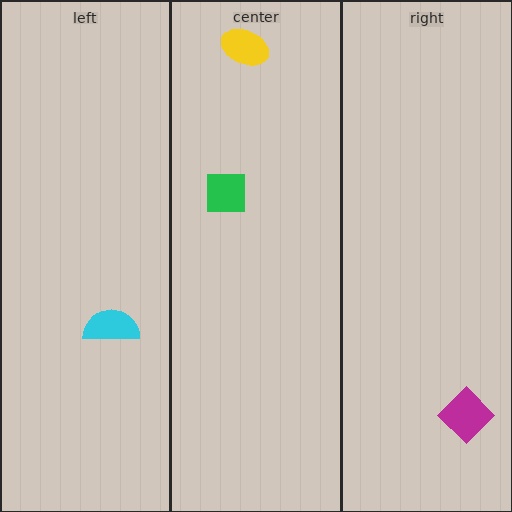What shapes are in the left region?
The cyan semicircle.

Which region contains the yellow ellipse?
The center region.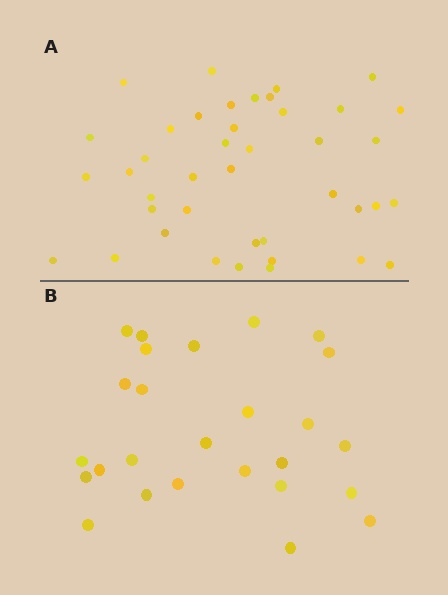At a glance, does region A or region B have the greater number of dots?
Region A (the top region) has more dots.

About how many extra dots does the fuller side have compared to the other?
Region A has approximately 15 more dots than region B.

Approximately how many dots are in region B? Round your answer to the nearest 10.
About 30 dots. (The exact count is 26, which rounds to 30.)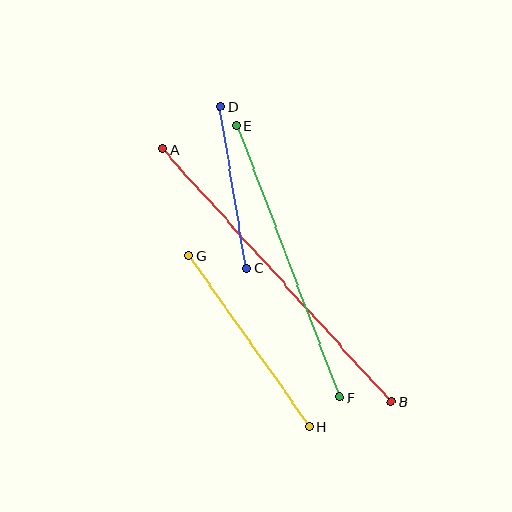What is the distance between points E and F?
The distance is approximately 290 pixels.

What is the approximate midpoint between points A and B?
The midpoint is at approximately (277, 275) pixels.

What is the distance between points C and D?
The distance is approximately 163 pixels.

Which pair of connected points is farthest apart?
Points A and B are farthest apart.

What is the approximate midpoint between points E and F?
The midpoint is at approximately (288, 261) pixels.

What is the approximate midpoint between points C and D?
The midpoint is at approximately (233, 187) pixels.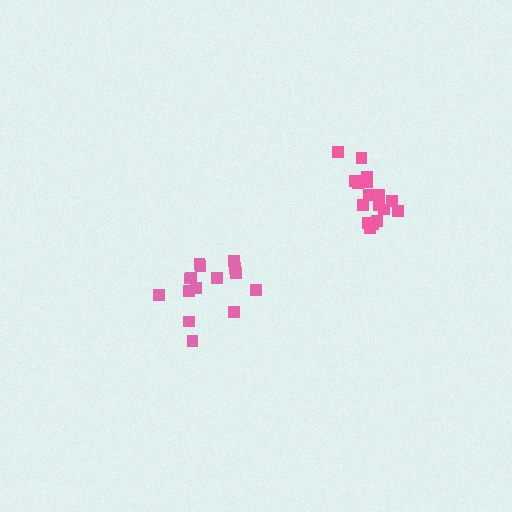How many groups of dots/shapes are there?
There are 2 groups.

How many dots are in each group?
Group 1: 15 dots, Group 2: 17 dots (32 total).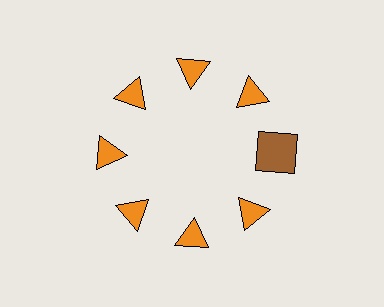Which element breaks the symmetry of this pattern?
The brown square at roughly the 3 o'clock position breaks the symmetry. All other shapes are orange triangles.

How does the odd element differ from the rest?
It differs in both color (brown instead of orange) and shape (square instead of triangle).